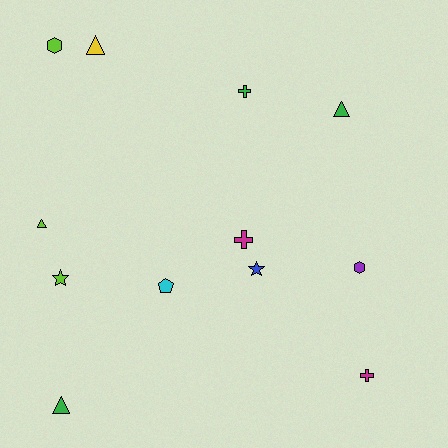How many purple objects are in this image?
There is 1 purple object.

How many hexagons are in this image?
There are 2 hexagons.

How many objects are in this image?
There are 12 objects.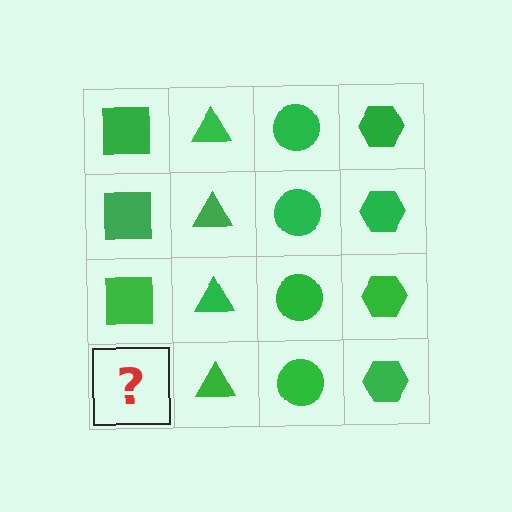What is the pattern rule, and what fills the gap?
The rule is that each column has a consistent shape. The gap should be filled with a green square.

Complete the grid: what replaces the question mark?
The question mark should be replaced with a green square.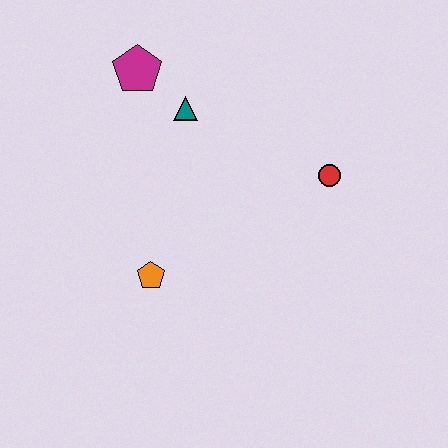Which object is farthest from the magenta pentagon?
The red circle is farthest from the magenta pentagon.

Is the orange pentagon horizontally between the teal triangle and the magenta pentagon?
Yes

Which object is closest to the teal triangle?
The magenta pentagon is closest to the teal triangle.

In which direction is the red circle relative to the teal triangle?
The red circle is to the right of the teal triangle.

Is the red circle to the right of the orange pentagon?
Yes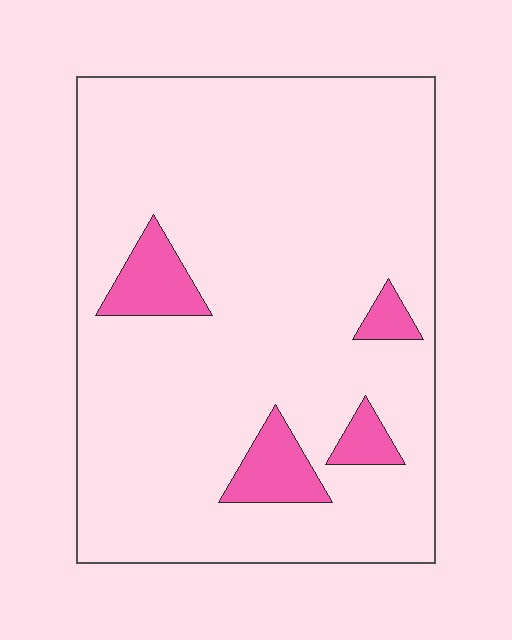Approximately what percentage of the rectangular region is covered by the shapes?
Approximately 10%.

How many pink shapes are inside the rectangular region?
4.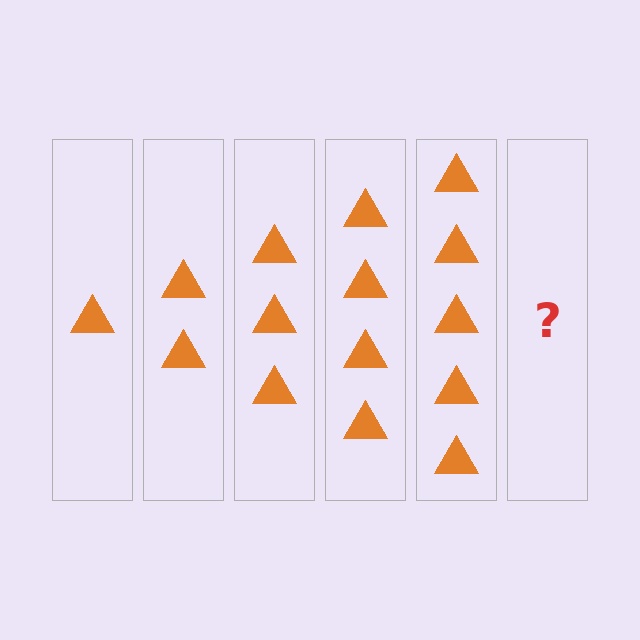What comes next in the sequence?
The next element should be 6 triangles.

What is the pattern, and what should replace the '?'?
The pattern is that each step adds one more triangle. The '?' should be 6 triangles.